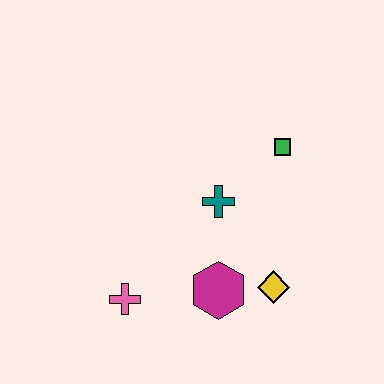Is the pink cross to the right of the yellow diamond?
No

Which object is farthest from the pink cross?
The green square is farthest from the pink cross.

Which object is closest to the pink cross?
The magenta hexagon is closest to the pink cross.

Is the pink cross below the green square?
Yes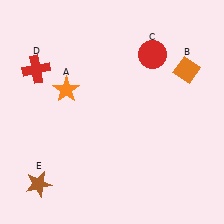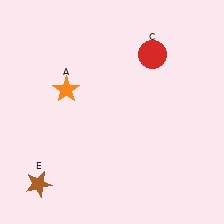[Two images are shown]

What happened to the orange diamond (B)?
The orange diamond (B) was removed in Image 2. It was in the top-right area of Image 1.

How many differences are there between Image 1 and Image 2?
There are 2 differences between the two images.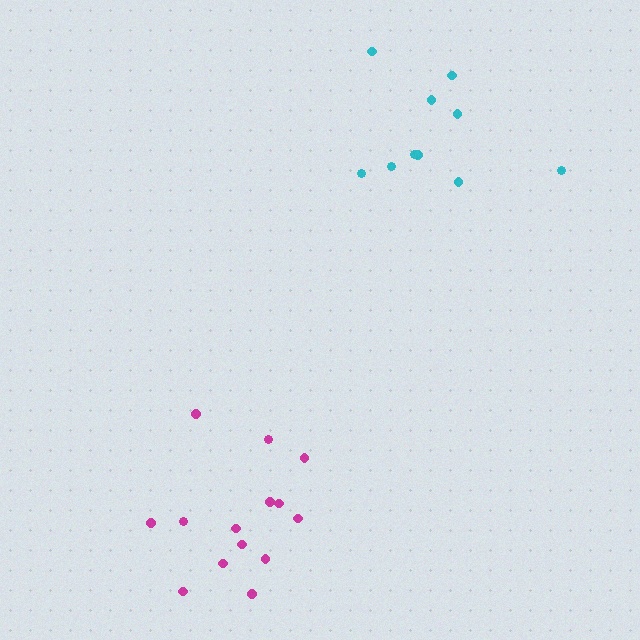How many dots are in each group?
Group 1: 14 dots, Group 2: 11 dots (25 total).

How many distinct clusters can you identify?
There are 2 distinct clusters.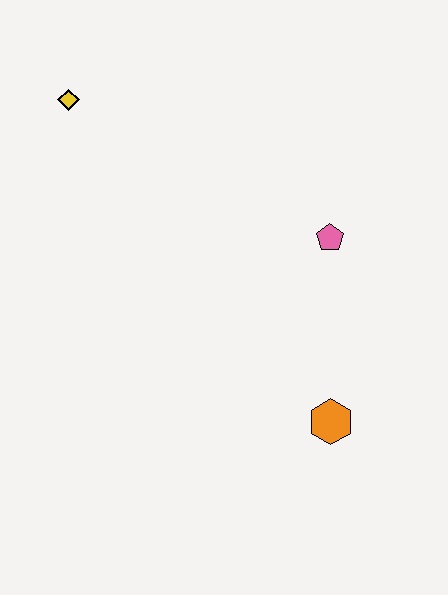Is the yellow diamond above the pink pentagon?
Yes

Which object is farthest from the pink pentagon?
The yellow diamond is farthest from the pink pentagon.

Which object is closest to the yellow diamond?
The pink pentagon is closest to the yellow diamond.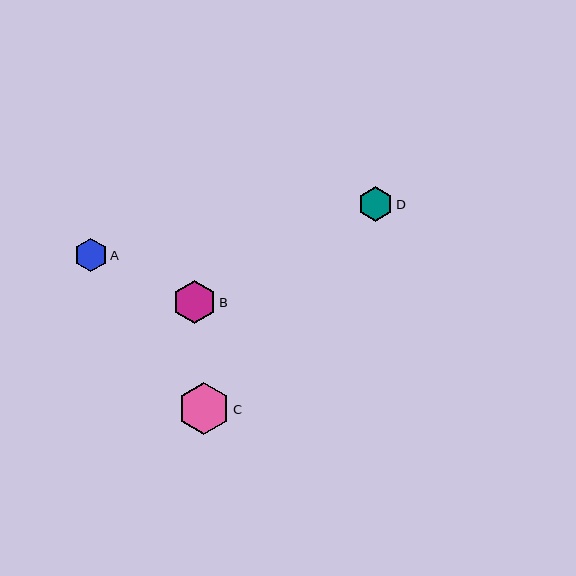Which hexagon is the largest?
Hexagon C is the largest with a size of approximately 52 pixels.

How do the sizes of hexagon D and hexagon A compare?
Hexagon D and hexagon A are approximately the same size.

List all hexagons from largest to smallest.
From largest to smallest: C, B, D, A.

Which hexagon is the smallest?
Hexagon A is the smallest with a size of approximately 33 pixels.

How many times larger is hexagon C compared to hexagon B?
Hexagon C is approximately 1.2 times the size of hexagon B.